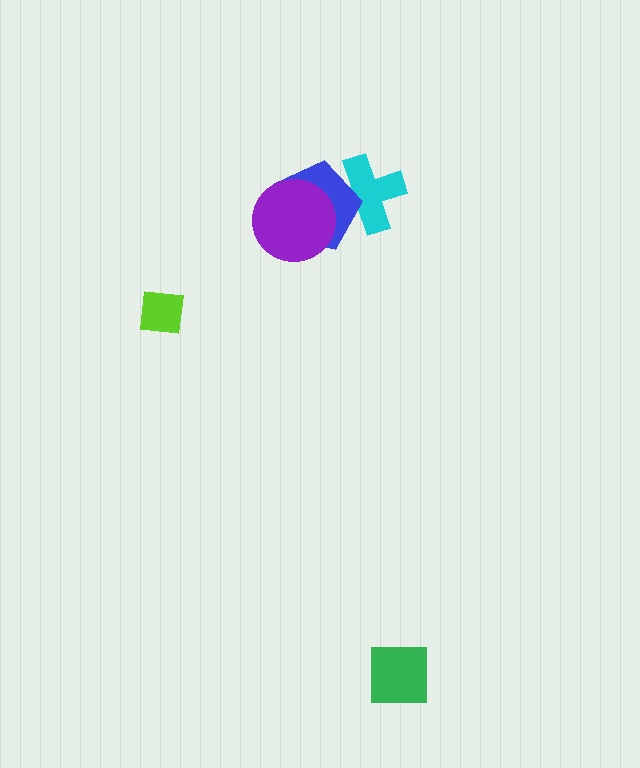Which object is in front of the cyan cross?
The blue pentagon is in front of the cyan cross.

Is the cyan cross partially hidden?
Yes, it is partially covered by another shape.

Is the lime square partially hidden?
No, no other shape covers it.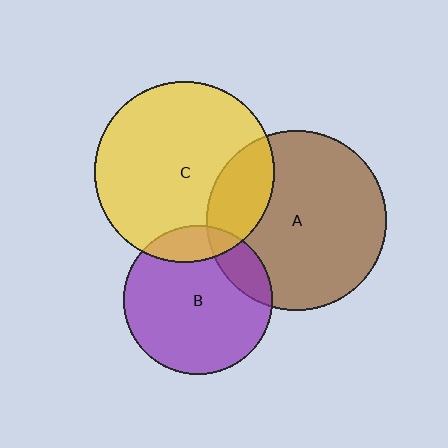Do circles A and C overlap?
Yes.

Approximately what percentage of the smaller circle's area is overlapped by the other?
Approximately 20%.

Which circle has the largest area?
Circle C (yellow).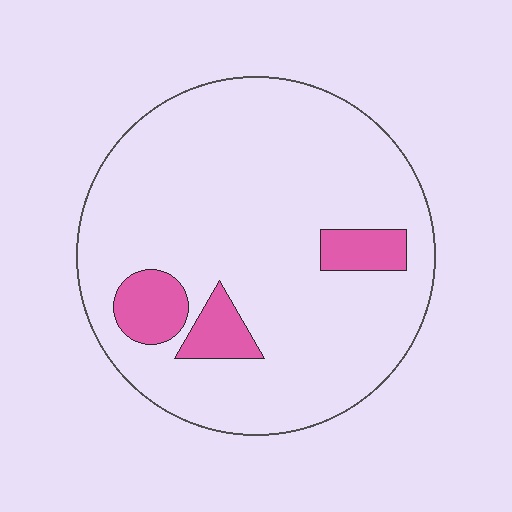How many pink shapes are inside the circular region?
3.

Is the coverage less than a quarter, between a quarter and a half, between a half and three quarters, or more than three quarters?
Less than a quarter.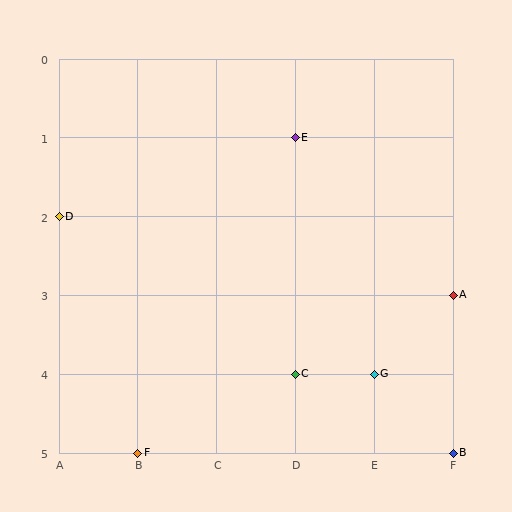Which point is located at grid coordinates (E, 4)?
Point G is at (E, 4).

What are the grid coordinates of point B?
Point B is at grid coordinates (F, 5).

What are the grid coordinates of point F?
Point F is at grid coordinates (B, 5).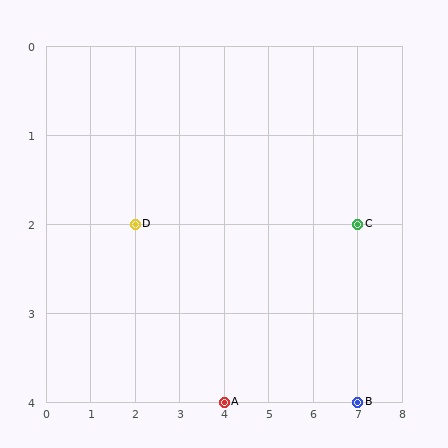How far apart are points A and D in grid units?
Points A and D are 2 columns and 2 rows apart (about 2.8 grid units diagonally).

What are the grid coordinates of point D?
Point D is at grid coordinates (2, 2).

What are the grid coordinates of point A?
Point A is at grid coordinates (4, 4).